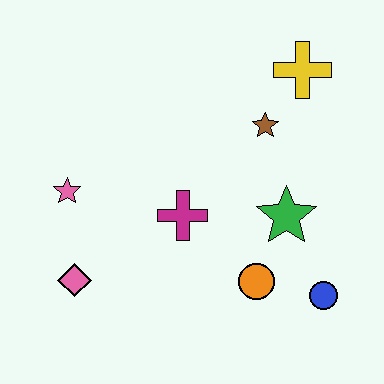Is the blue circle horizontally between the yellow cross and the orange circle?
No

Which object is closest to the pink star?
The pink diamond is closest to the pink star.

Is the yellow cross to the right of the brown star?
Yes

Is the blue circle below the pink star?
Yes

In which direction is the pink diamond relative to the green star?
The pink diamond is to the left of the green star.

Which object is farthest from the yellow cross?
The pink diamond is farthest from the yellow cross.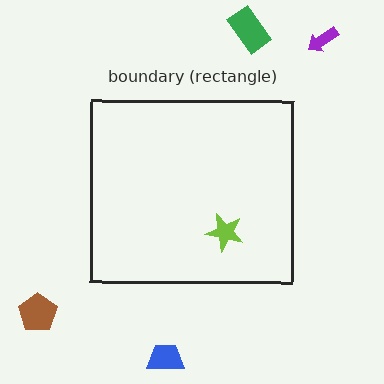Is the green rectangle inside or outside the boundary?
Outside.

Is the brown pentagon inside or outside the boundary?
Outside.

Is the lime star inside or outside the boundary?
Inside.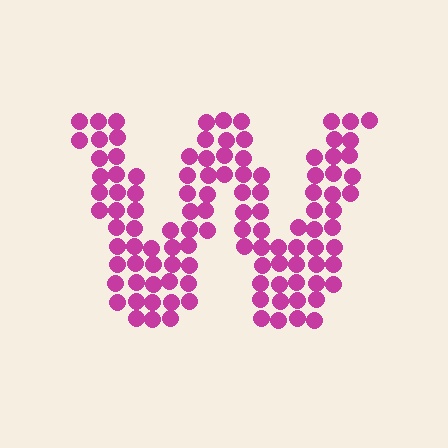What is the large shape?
The large shape is the letter W.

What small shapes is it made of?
It is made of small circles.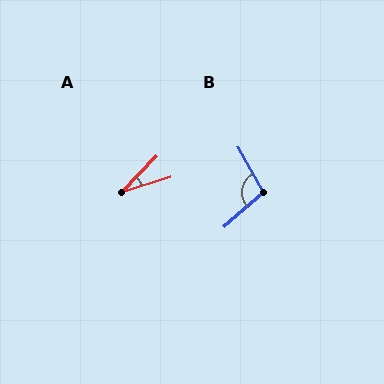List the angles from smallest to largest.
A (28°), B (101°).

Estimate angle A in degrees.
Approximately 28 degrees.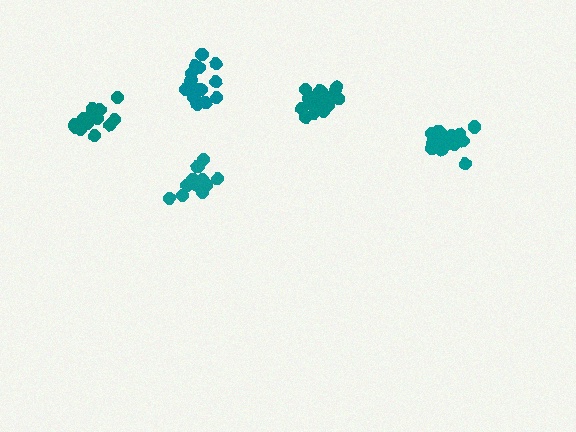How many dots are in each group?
Group 1: 20 dots, Group 2: 18 dots, Group 3: 17 dots, Group 4: 16 dots, Group 5: 14 dots (85 total).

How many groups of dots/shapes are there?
There are 5 groups.